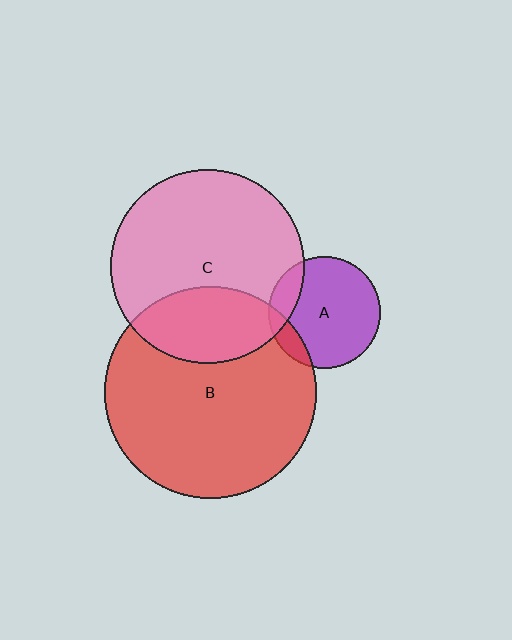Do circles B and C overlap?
Yes.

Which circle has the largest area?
Circle B (red).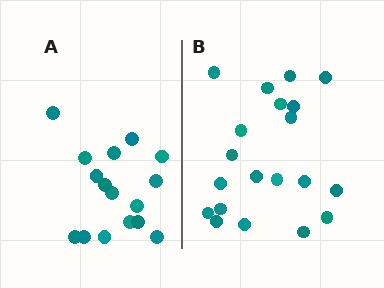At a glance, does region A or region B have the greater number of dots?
Region B (the right region) has more dots.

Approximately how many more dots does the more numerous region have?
Region B has about 4 more dots than region A.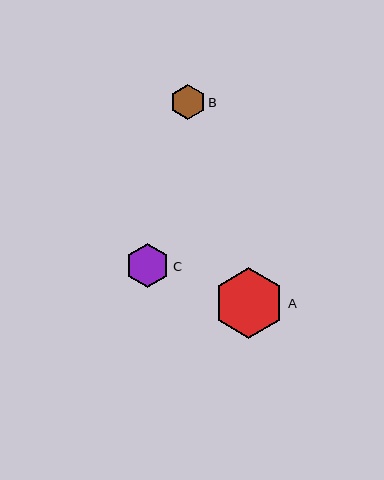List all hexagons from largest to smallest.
From largest to smallest: A, C, B.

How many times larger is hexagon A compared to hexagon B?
Hexagon A is approximately 2.0 times the size of hexagon B.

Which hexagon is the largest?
Hexagon A is the largest with a size of approximately 71 pixels.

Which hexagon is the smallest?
Hexagon B is the smallest with a size of approximately 35 pixels.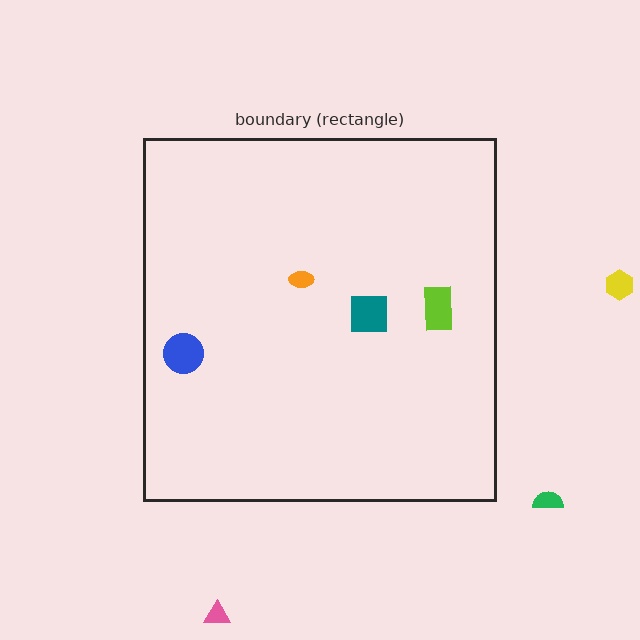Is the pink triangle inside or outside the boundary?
Outside.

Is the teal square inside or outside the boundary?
Inside.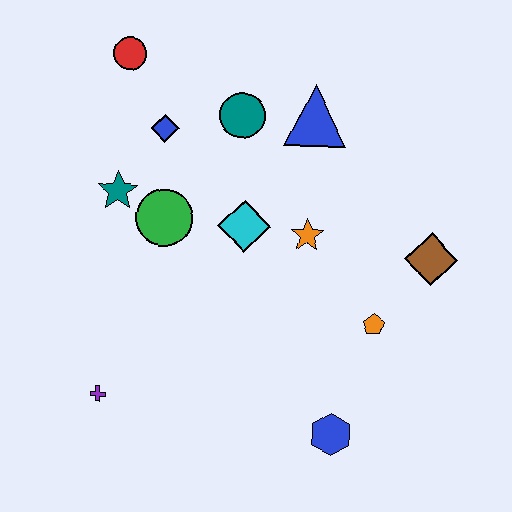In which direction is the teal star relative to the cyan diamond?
The teal star is to the left of the cyan diamond.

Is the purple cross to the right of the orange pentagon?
No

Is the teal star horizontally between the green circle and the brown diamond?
No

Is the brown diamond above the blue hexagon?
Yes